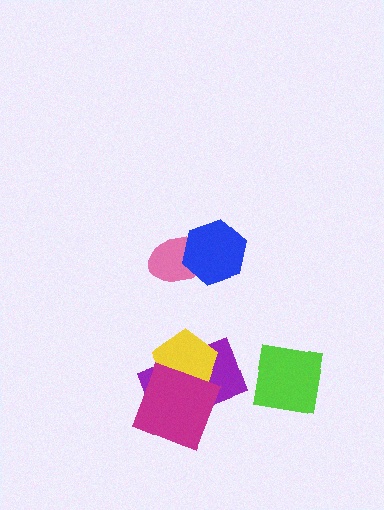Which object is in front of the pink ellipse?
The blue hexagon is in front of the pink ellipse.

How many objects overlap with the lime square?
0 objects overlap with the lime square.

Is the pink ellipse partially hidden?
Yes, it is partially covered by another shape.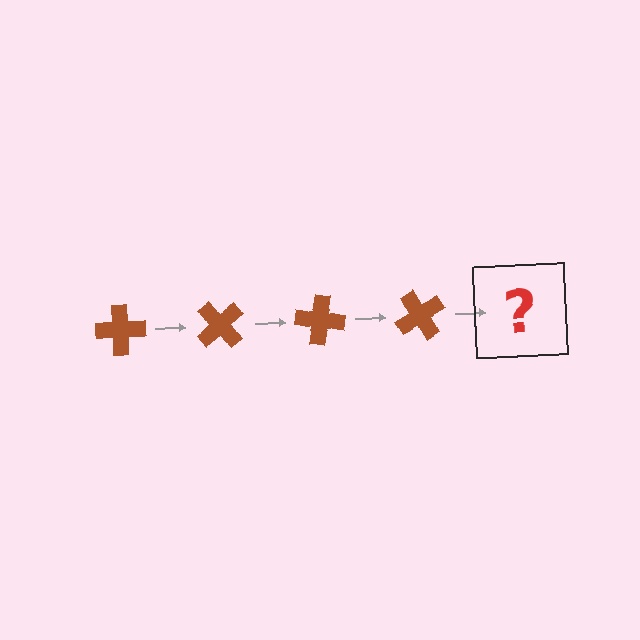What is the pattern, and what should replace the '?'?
The pattern is that the cross rotates 50 degrees each step. The '?' should be a brown cross rotated 200 degrees.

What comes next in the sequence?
The next element should be a brown cross rotated 200 degrees.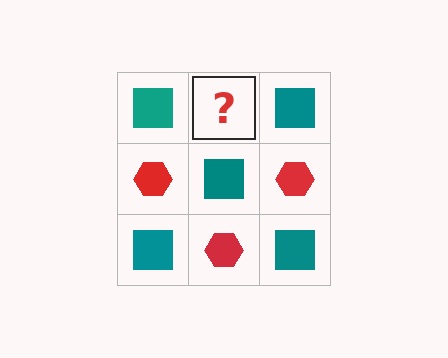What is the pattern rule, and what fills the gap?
The rule is that it alternates teal square and red hexagon in a checkerboard pattern. The gap should be filled with a red hexagon.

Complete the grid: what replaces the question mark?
The question mark should be replaced with a red hexagon.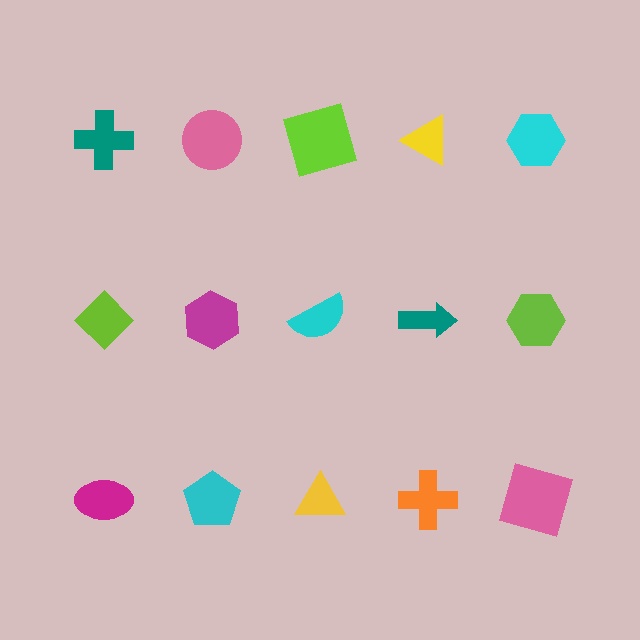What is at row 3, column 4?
An orange cross.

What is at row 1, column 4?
A yellow triangle.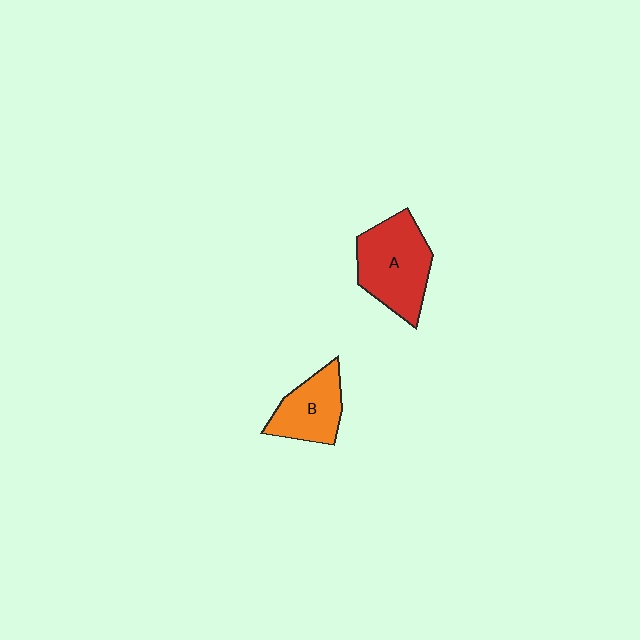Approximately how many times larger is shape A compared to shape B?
Approximately 1.4 times.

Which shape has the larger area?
Shape A (red).